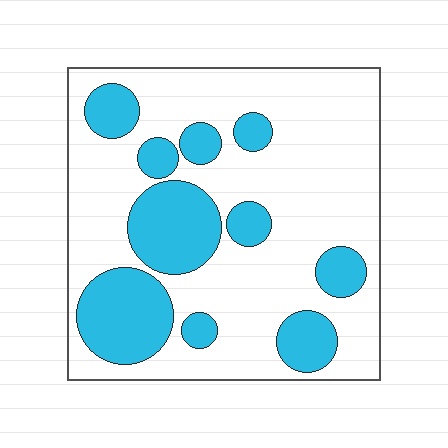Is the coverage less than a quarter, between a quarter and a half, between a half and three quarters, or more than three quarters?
Between a quarter and a half.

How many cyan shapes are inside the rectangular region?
10.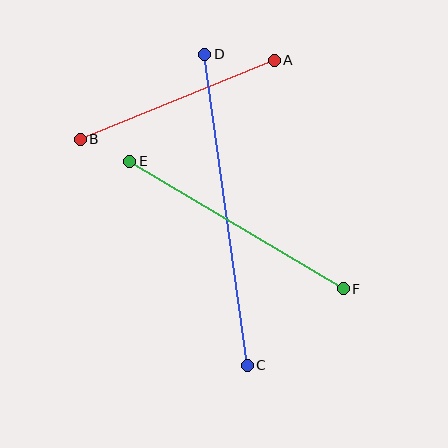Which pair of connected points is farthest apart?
Points C and D are farthest apart.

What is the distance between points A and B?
The distance is approximately 209 pixels.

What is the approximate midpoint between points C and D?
The midpoint is at approximately (226, 210) pixels.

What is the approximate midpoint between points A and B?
The midpoint is at approximately (177, 100) pixels.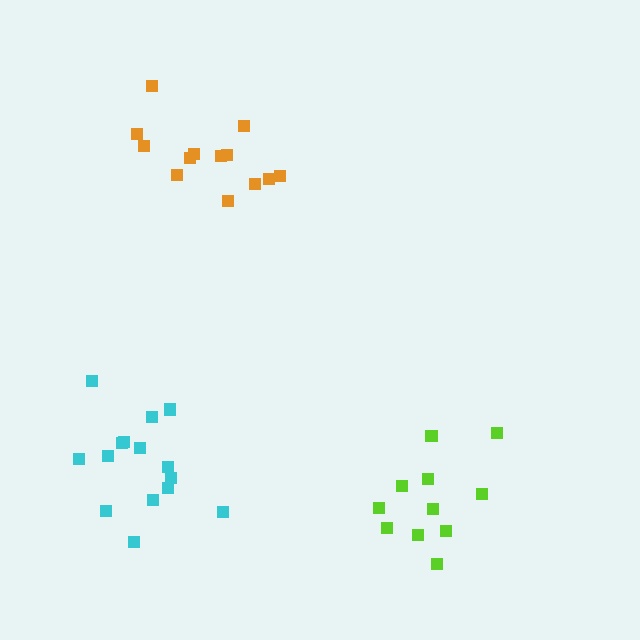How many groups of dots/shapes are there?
There are 3 groups.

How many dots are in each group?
Group 1: 11 dots, Group 2: 13 dots, Group 3: 15 dots (39 total).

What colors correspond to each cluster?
The clusters are colored: lime, orange, cyan.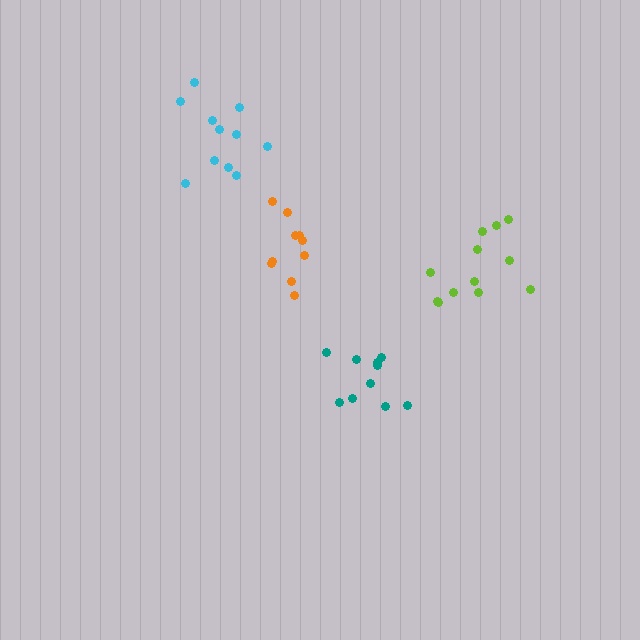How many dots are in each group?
Group 1: 12 dots, Group 2: 10 dots, Group 3: 11 dots, Group 4: 10 dots (43 total).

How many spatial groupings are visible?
There are 4 spatial groupings.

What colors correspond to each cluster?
The clusters are colored: lime, teal, cyan, orange.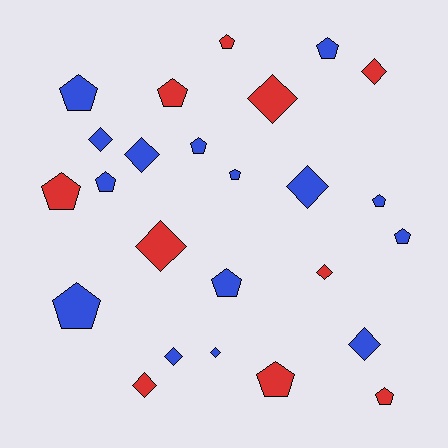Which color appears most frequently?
Blue, with 15 objects.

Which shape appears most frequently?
Pentagon, with 14 objects.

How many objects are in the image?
There are 25 objects.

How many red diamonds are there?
There are 5 red diamonds.